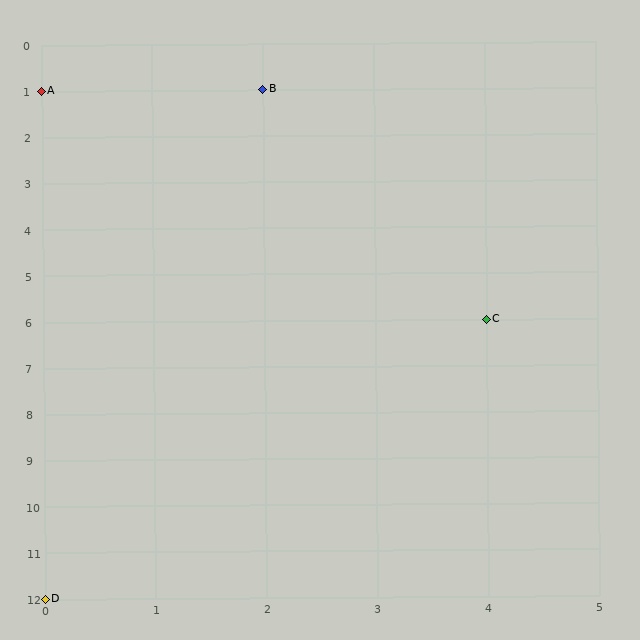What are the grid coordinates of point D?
Point D is at grid coordinates (0, 12).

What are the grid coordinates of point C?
Point C is at grid coordinates (4, 6).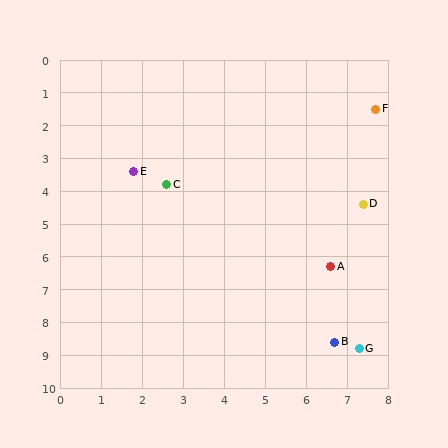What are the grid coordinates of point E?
Point E is at approximately (1.8, 3.4).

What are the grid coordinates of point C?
Point C is at approximately (2.6, 3.8).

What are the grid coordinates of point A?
Point A is at approximately (6.6, 6.3).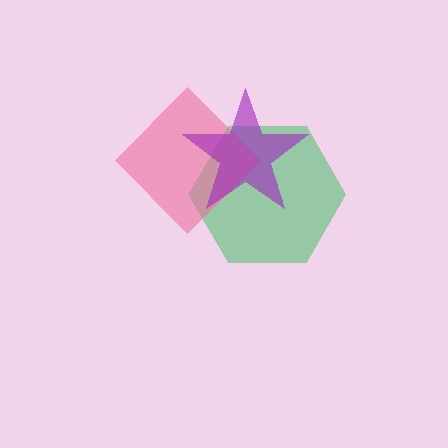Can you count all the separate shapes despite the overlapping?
Yes, there are 3 separate shapes.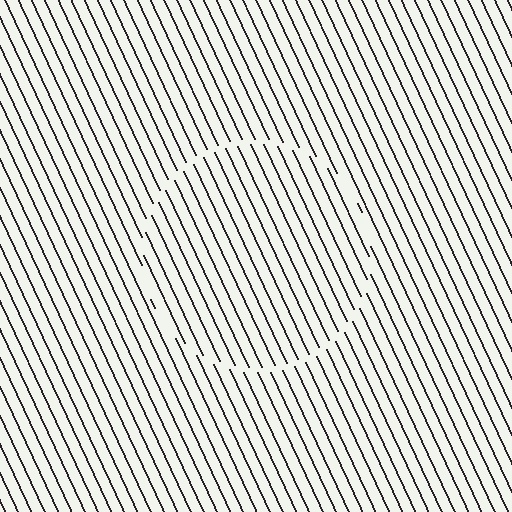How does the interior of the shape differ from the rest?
The interior of the shape contains the same grating, shifted by half a period — the contour is defined by the phase discontinuity where line-ends from the inner and outer gratings abut.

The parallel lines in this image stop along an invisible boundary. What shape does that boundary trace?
An illusory circle. The interior of the shape contains the same grating, shifted by half a period — the contour is defined by the phase discontinuity where line-ends from the inner and outer gratings abut.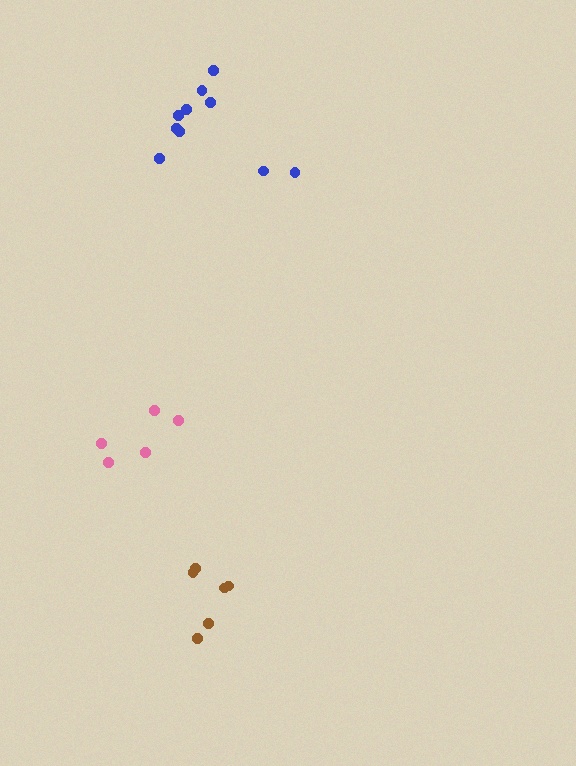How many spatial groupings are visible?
There are 3 spatial groupings.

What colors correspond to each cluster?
The clusters are colored: brown, blue, pink.